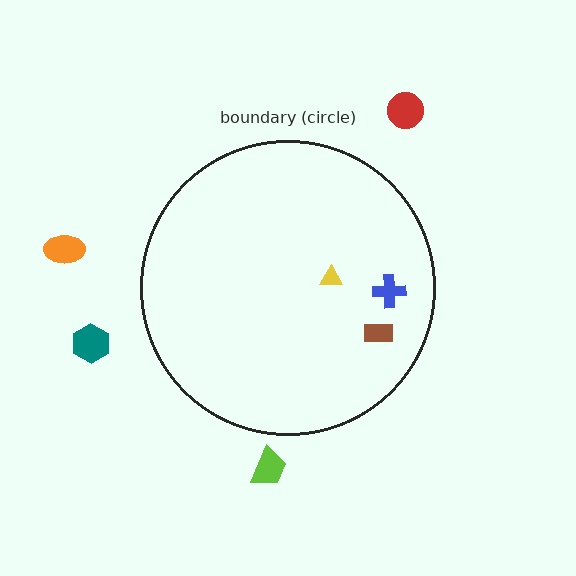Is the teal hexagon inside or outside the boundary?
Outside.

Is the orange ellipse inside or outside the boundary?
Outside.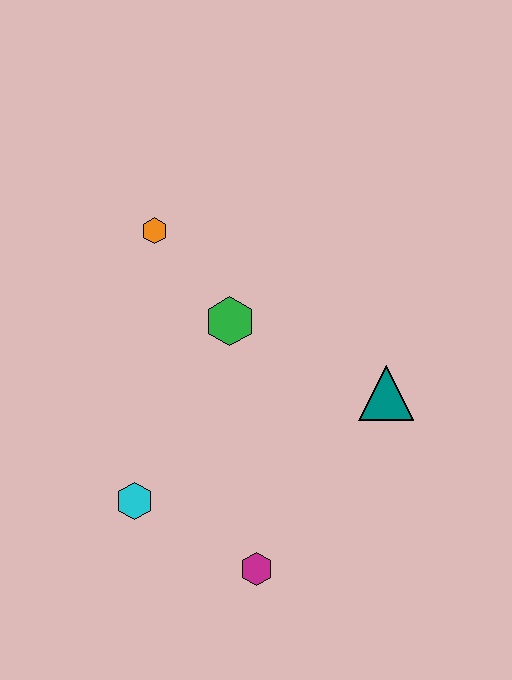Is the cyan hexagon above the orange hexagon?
No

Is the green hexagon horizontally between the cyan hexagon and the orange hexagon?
No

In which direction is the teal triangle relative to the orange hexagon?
The teal triangle is to the right of the orange hexagon.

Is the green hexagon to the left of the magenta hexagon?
Yes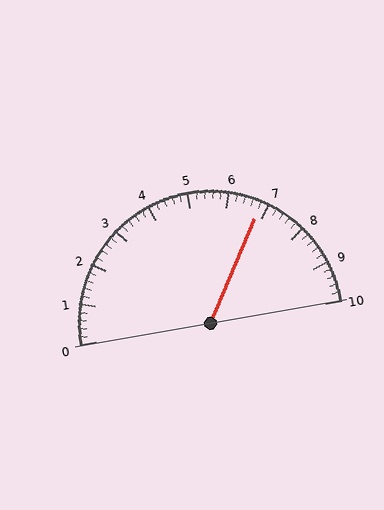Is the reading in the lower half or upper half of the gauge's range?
The reading is in the upper half of the range (0 to 10).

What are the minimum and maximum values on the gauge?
The gauge ranges from 0 to 10.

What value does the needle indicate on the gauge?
The needle indicates approximately 6.8.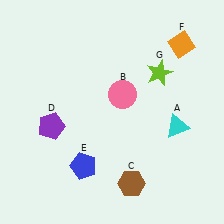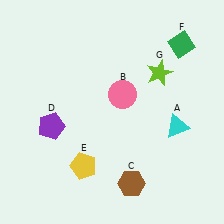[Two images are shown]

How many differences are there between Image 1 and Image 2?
There are 2 differences between the two images.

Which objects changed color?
E changed from blue to yellow. F changed from orange to green.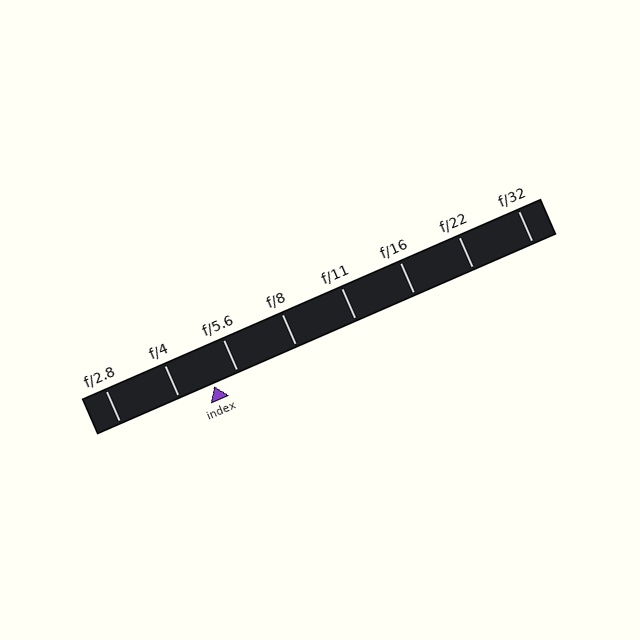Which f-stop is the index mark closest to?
The index mark is closest to f/5.6.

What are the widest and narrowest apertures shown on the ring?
The widest aperture shown is f/2.8 and the narrowest is f/32.